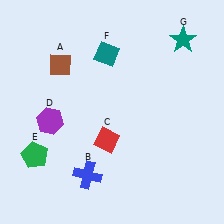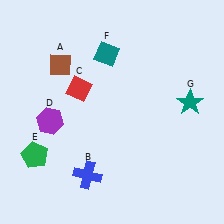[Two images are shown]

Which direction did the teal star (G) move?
The teal star (G) moved down.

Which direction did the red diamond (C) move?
The red diamond (C) moved up.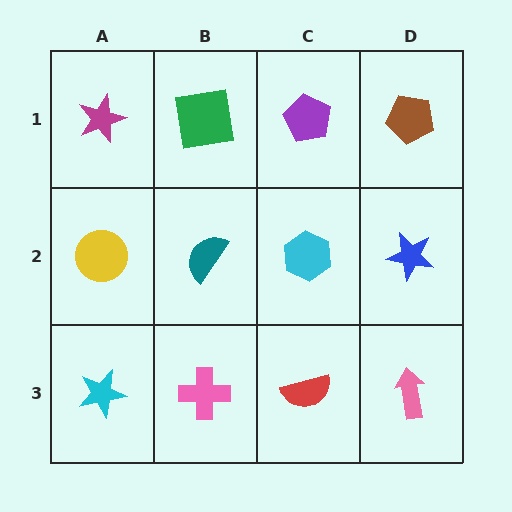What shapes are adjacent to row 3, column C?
A cyan hexagon (row 2, column C), a pink cross (row 3, column B), a pink arrow (row 3, column D).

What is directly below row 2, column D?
A pink arrow.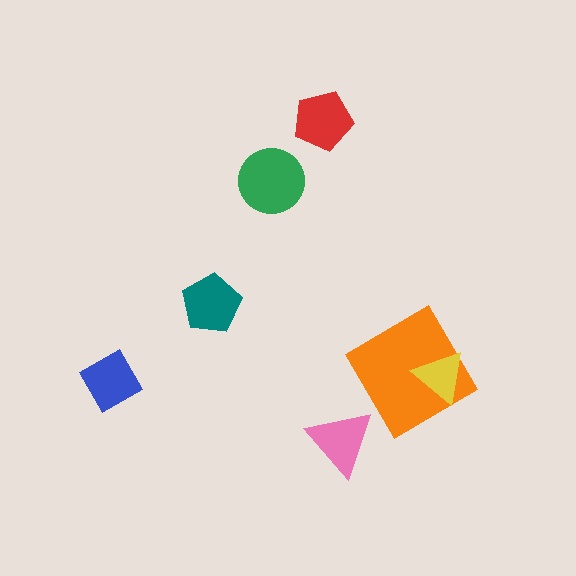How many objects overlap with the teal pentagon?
0 objects overlap with the teal pentagon.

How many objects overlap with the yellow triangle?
1 object overlaps with the yellow triangle.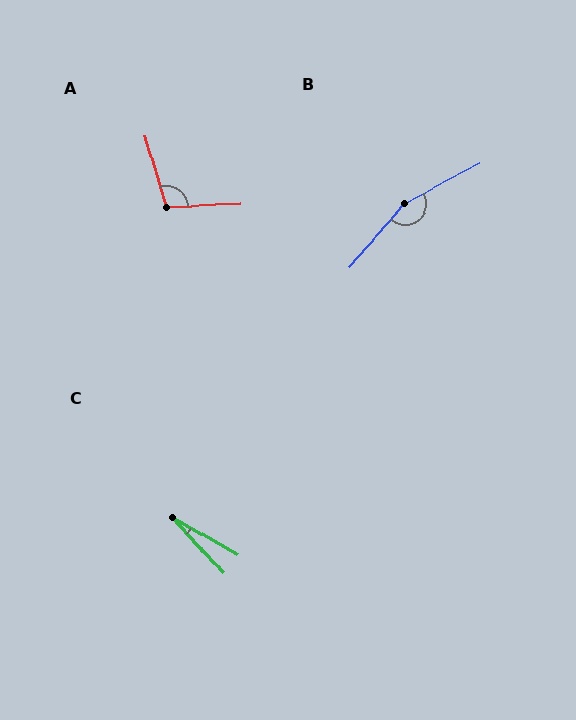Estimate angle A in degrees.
Approximately 104 degrees.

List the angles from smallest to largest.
C (18°), A (104°), B (159°).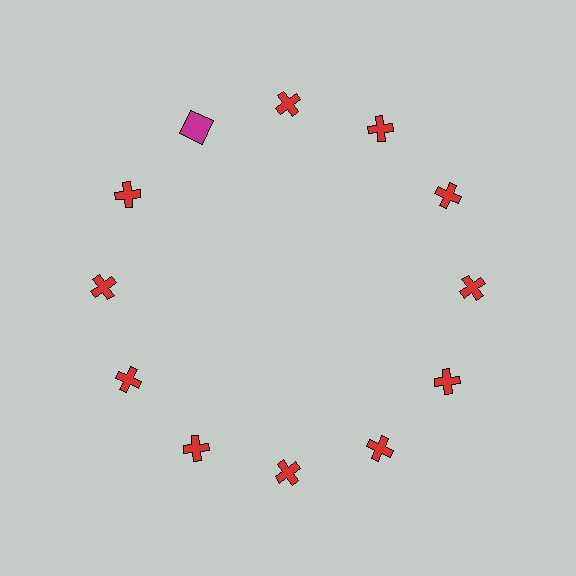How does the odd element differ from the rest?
It differs in both color (magenta instead of red) and shape (square instead of cross).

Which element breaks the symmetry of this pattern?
The magenta square at roughly the 11 o'clock position breaks the symmetry. All other shapes are red crosses.